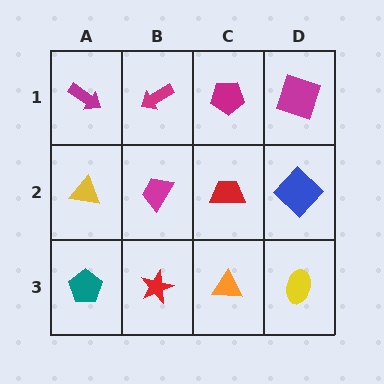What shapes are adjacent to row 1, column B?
A magenta trapezoid (row 2, column B), a magenta arrow (row 1, column A), a magenta pentagon (row 1, column C).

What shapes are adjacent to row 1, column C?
A red trapezoid (row 2, column C), a magenta arrow (row 1, column B), a magenta square (row 1, column D).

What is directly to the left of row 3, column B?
A teal pentagon.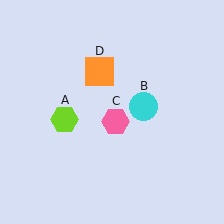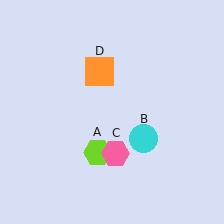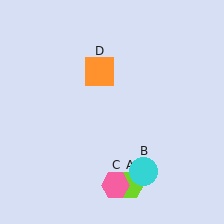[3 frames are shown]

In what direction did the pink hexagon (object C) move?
The pink hexagon (object C) moved down.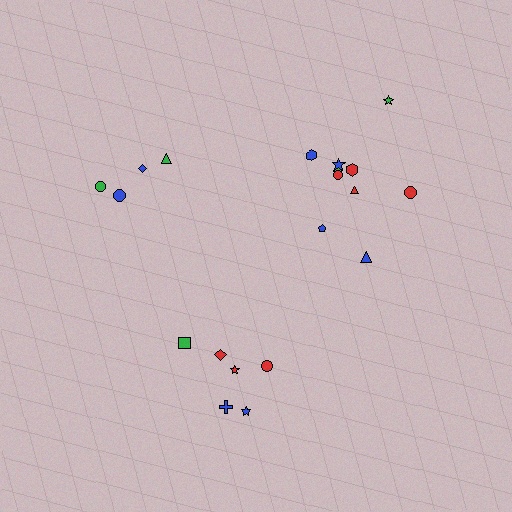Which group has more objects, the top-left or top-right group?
The top-right group.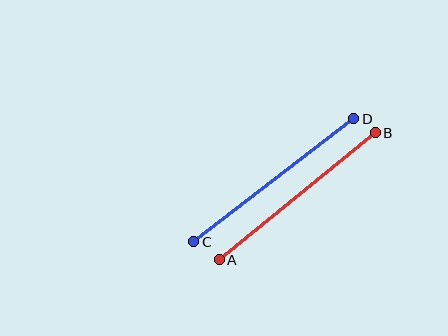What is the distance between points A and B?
The distance is approximately 201 pixels.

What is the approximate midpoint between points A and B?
The midpoint is at approximately (297, 196) pixels.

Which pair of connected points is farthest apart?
Points C and D are farthest apart.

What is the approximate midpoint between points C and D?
The midpoint is at approximately (274, 180) pixels.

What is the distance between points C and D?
The distance is approximately 202 pixels.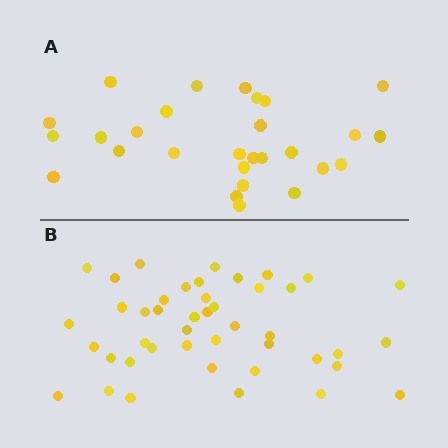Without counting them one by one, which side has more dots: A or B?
Region B (the bottom region) has more dots.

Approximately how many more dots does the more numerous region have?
Region B has approximately 15 more dots than region A.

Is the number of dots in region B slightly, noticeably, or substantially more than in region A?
Region B has substantially more. The ratio is roughly 1.6 to 1.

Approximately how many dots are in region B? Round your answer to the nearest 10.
About 40 dots. (The exact count is 44, which rounds to 40.)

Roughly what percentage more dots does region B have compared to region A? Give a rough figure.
About 55% more.